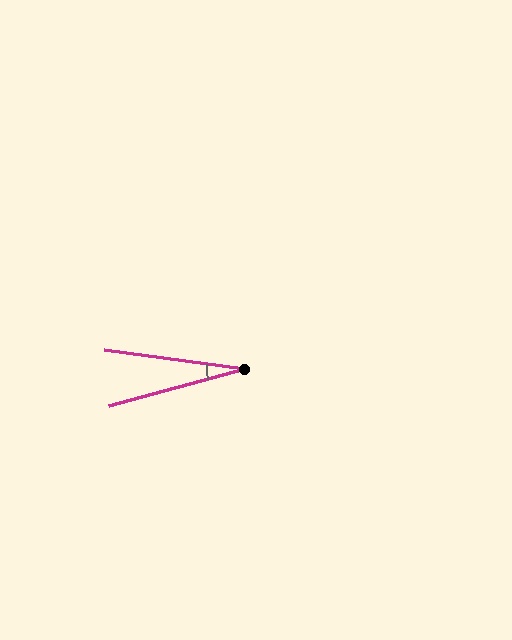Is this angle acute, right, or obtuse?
It is acute.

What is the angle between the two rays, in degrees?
Approximately 23 degrees.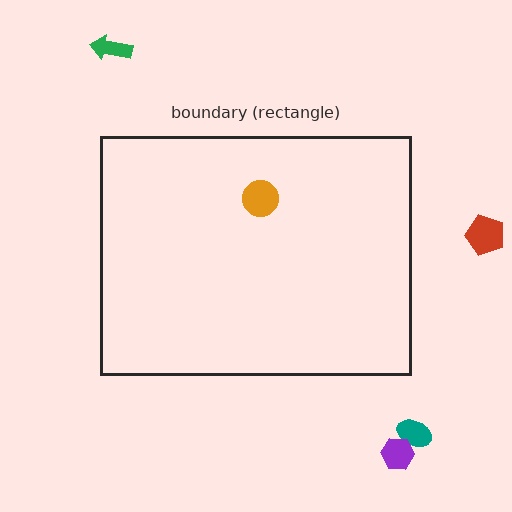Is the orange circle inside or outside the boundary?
Inside.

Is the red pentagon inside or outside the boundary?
Outside.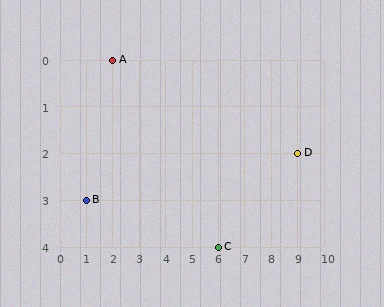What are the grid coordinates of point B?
Point B is at grid coordinates (1, 3).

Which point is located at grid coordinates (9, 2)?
Point D is at (9, 2).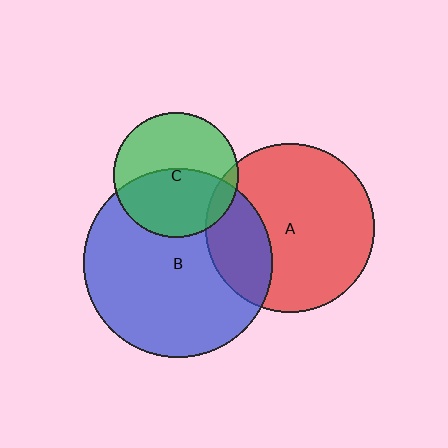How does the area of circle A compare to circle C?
Approximately 1.8 times.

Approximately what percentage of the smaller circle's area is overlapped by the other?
Approximately 50%.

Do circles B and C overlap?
Yes.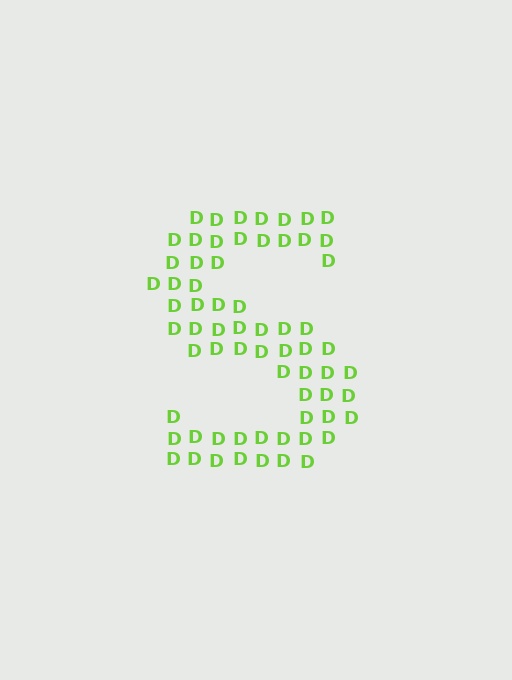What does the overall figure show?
The overall figure shows the letter S.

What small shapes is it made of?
It is made of small letter D's.